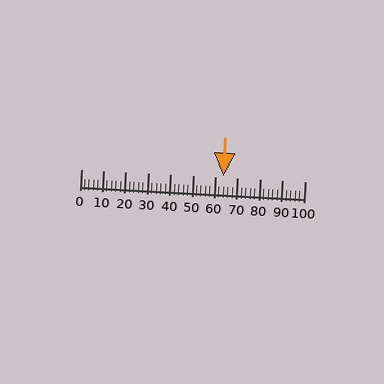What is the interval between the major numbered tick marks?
The major tick marks are spaced 10 units apart.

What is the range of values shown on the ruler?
The ruler shows values from 0 to 100.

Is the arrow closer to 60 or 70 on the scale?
The arrow is closer to 60.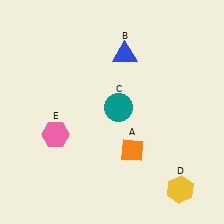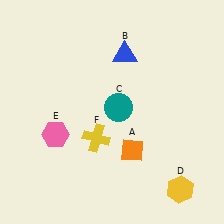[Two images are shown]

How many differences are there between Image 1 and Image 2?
There is 1 difference between the two images.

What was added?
A yellow cross (F) was added in Image 2.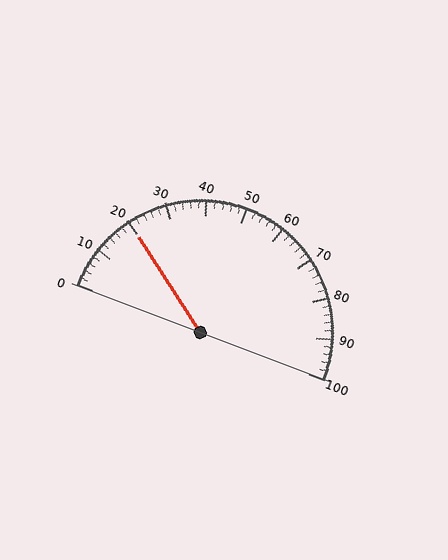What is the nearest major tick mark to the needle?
The nearest major tick mark is 20.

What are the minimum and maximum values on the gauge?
The gauge ranges from 0 to 100.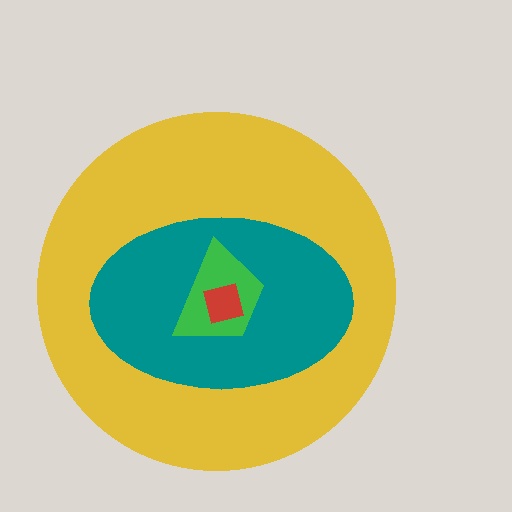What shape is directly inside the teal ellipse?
The green trapezoid.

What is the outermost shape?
The yellow circle.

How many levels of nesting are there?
4.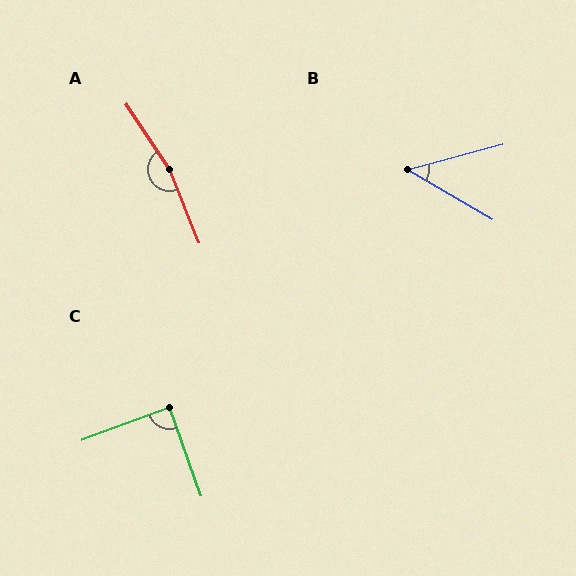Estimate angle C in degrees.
Approximately 89 degrees.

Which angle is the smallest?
B, at approximately 45 degrees.